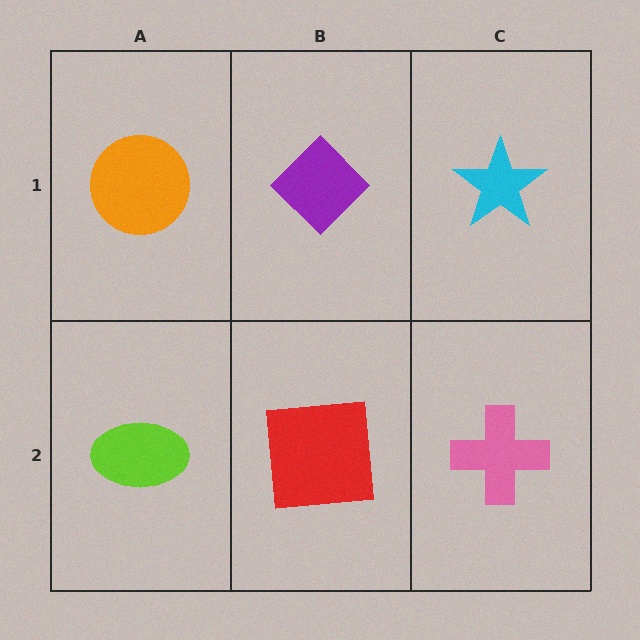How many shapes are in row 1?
3 shapes.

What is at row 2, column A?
A lime ellipse.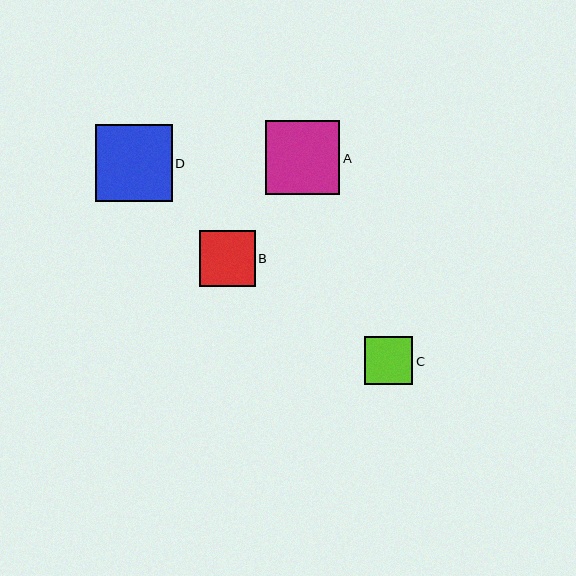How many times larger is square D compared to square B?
Square D is approximately 1.4 times the size of square B.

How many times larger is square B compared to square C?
Square B is approximately 1.1 times the size of square C.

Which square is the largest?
Square D is the largest with a size of approximately 77 pixels.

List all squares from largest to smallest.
From largest to smallest: D, A, B, C.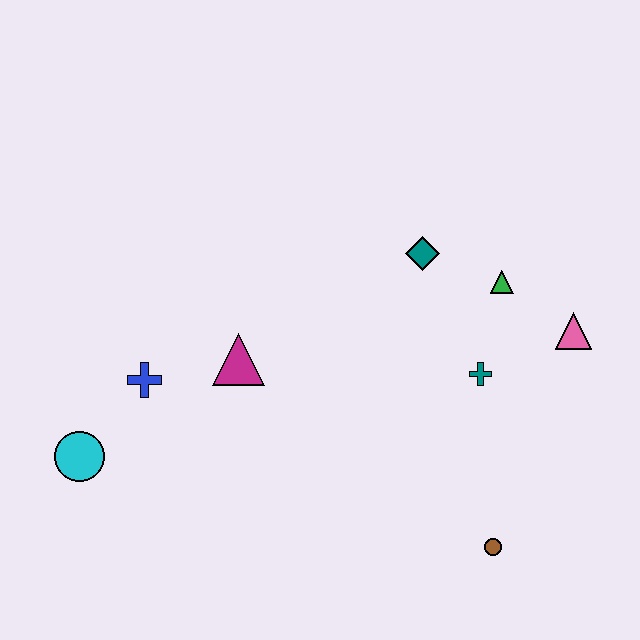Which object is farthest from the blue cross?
The pink triangle is farthest from the blue cross.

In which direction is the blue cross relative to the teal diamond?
The blue cross is to the left of the teal diamond.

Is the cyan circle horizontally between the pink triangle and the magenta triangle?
No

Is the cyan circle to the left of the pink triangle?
Yes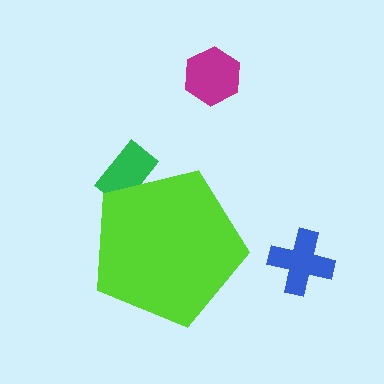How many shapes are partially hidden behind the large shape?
1 shape is partially hidden.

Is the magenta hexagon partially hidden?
No, the magenta hexagon is fully visible.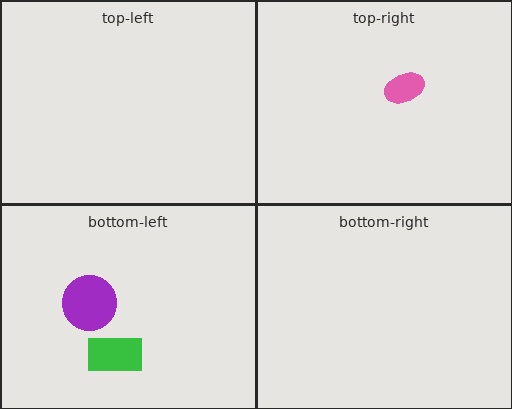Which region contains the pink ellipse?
The top-right region.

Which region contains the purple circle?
The bottom-left region.